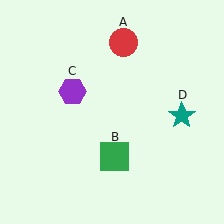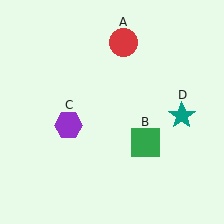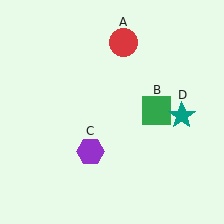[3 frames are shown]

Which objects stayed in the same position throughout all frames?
Red circle (object A) and teal star (object D) remained stationary.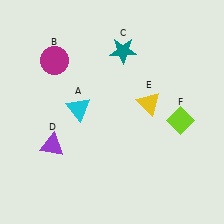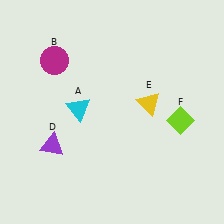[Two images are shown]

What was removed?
The teal star (C) was removed in Image 2.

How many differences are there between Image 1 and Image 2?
There is 1 difference between the two images.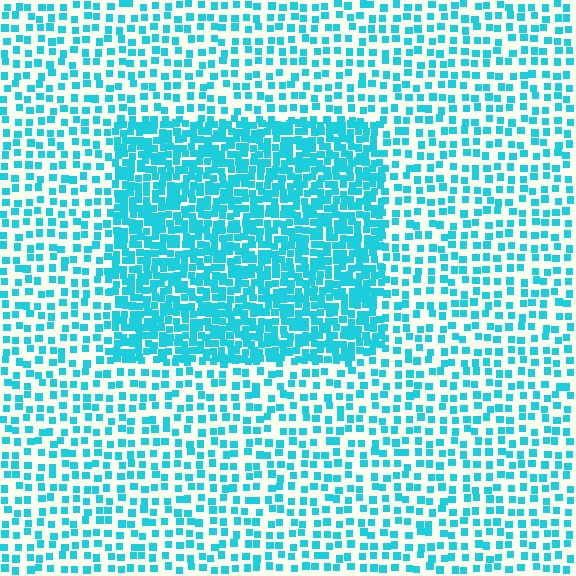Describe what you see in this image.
The image contains small cyan elements arranged at two different densities. A rectangle-shaped region is visible where the elements are more densely packed than the surrounding area.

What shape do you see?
I see a rectangle.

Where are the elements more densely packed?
The elements are more densely packed inside the rectangle boundary.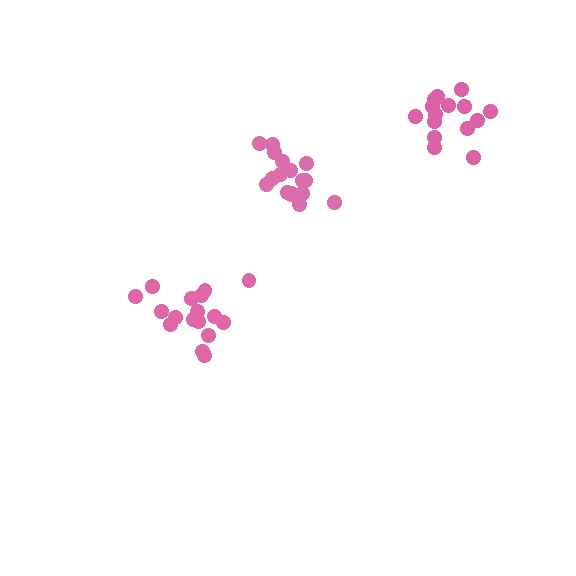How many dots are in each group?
Group 1: 15 dots, Group 2: 17 dots, Group 3: 17 dots (49 total).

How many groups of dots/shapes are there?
There are 3 groups.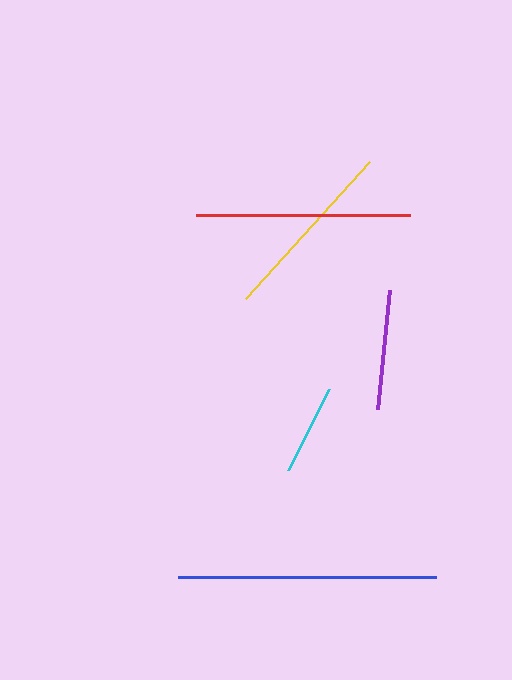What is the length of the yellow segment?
The yellow segment is approximately 184 pixels long.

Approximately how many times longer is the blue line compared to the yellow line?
The blue line is approximately 1.4 times the length of the yellow line.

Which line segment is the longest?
The blue line is the longest at approximately 258 pixels.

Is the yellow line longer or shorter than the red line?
The red line is longer than the yellow line.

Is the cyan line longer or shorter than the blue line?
The blue line is longer than the cyan line.